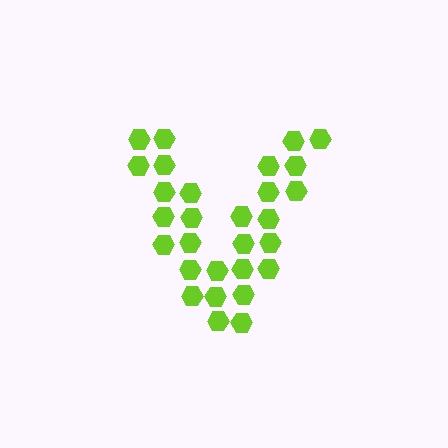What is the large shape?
The large shape is the letter V.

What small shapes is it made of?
It is made of small hexagons.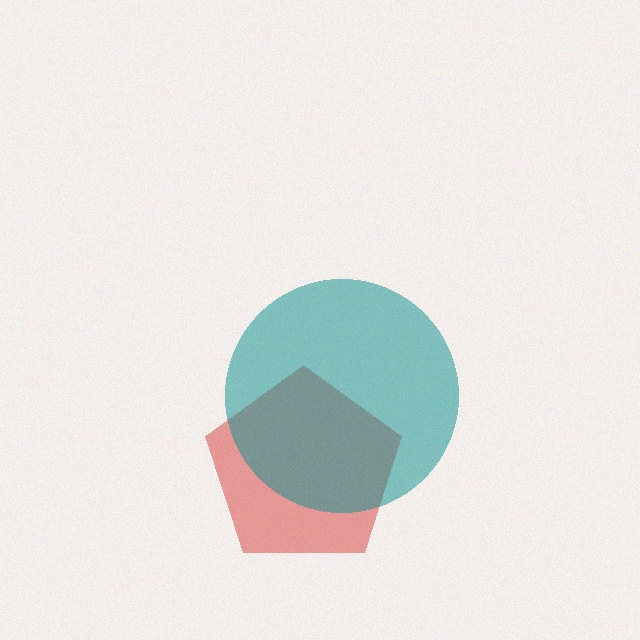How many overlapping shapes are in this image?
There are 2 overlapping shapes in the image.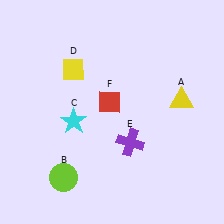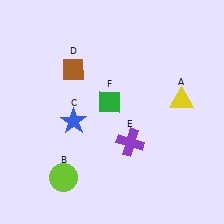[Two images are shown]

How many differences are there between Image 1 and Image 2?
There are 3 differences between the two images.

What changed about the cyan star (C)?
In Image 1, C is cyan. In Image 2, it changed to blue.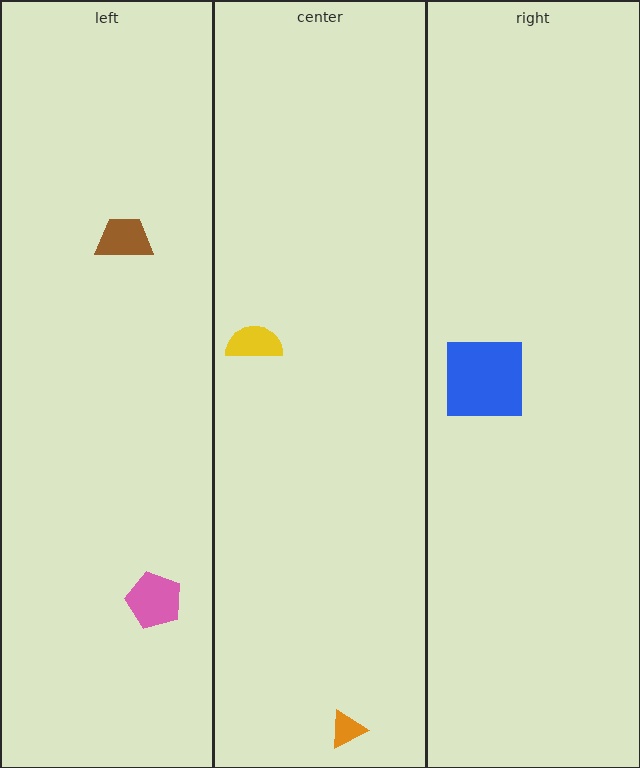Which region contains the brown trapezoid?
The left region.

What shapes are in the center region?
The orange triangle, the yellow semicircle.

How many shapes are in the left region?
2.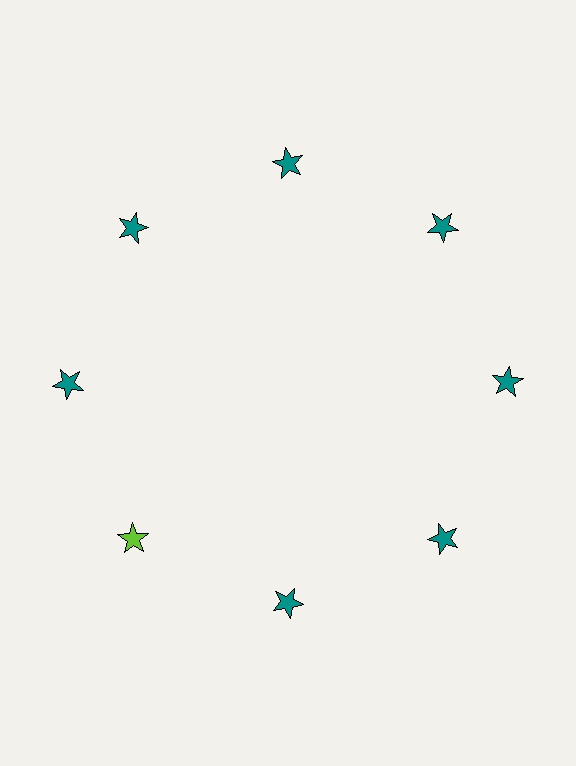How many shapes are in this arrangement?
There are 8 shapes arranged in a ring pattern.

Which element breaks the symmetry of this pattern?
The lime star at roughly the 8 o'clock position breaks the symmetry. All other shapes are teal stars.